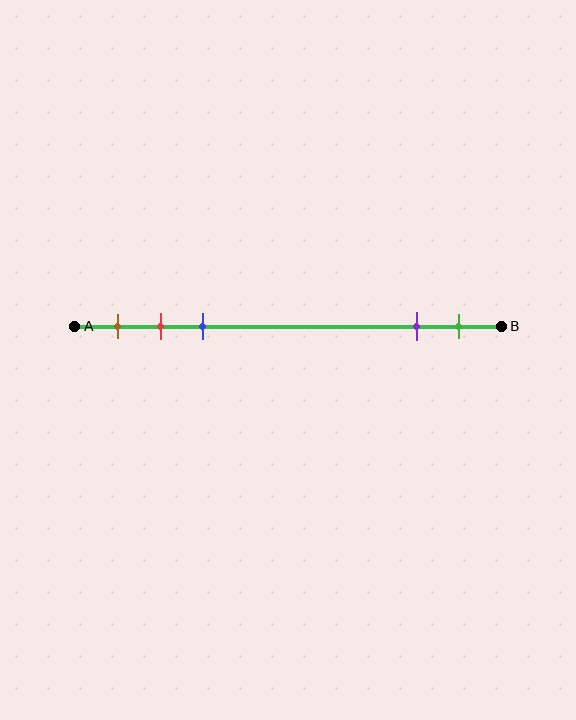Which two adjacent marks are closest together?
The red and blue marks are the closest adjacent pair.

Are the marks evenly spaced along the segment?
No, the marks are not evenly spaced.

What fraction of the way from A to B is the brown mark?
The brown mark is approximately 10% (0.1) of the way from A to B.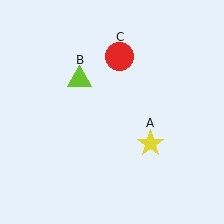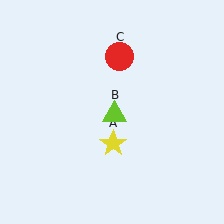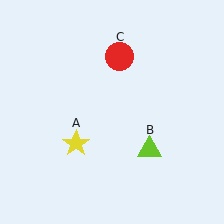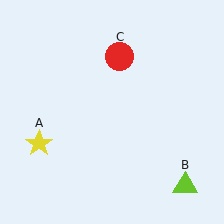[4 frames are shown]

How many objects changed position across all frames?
2 objects changed position: yellow star (object A), lime triangle (object B).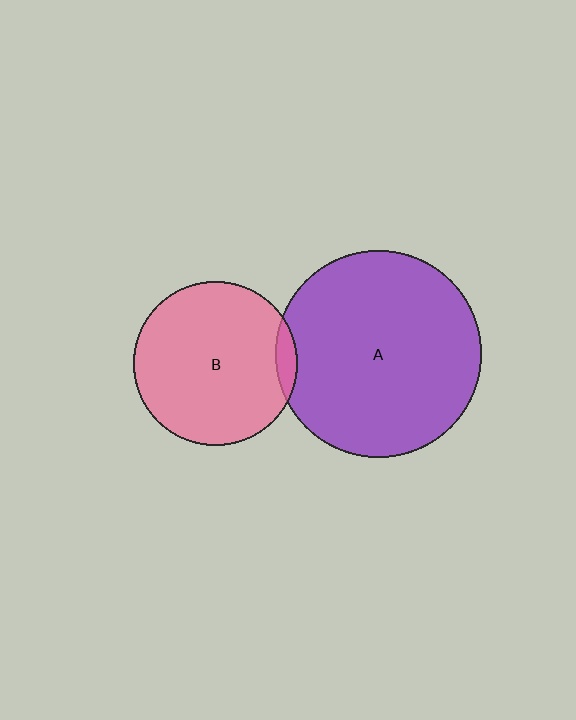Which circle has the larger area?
Circle A (purple).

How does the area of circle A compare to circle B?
Approximately 1.6 times.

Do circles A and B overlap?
Yes.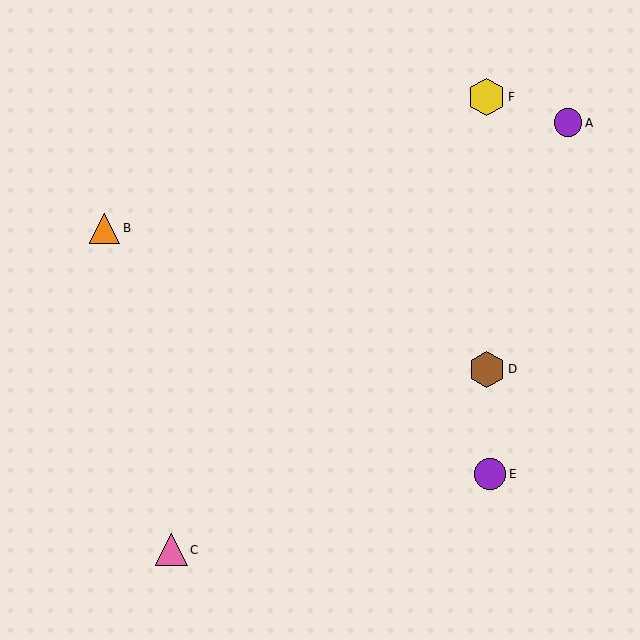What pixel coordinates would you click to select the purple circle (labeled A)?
Click at (568, 123) to select the purple circle A.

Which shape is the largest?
The yellow hexagon (labeled F) is the largest.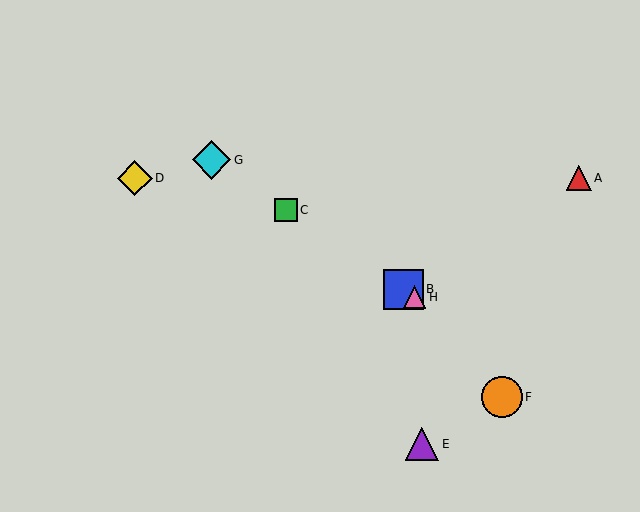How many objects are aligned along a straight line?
4 objects (B, C, G, H) are aligned along a straight line.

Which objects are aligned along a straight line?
Objects B, C, G, H are aligned along a straight line.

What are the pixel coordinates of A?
Object A is at (579, 178).